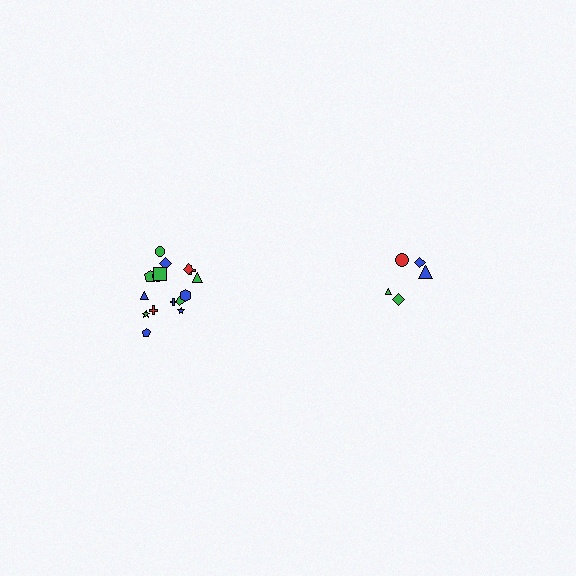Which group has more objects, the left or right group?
The left group.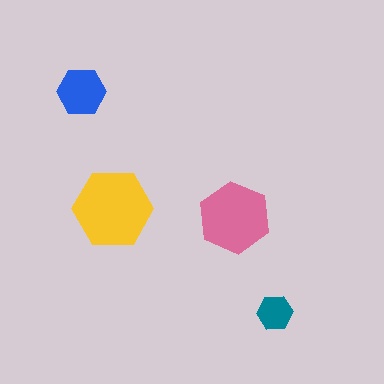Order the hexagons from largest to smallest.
the yellow one, the pink one, the blue one, the teal one.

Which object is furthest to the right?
The teal hexagon is rightmost.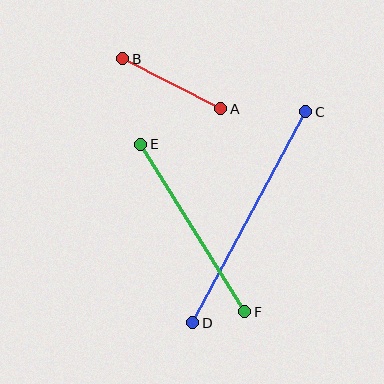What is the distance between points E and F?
The distance is approximately 197 pixels.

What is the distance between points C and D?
The distance is approximately 239 pixels.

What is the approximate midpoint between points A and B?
The midpoint is at approximately (172, 84) pixels.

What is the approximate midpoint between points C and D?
The midpoint is at approximately (249, 217) pixels.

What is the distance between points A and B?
The distance is approximately 110 pixels.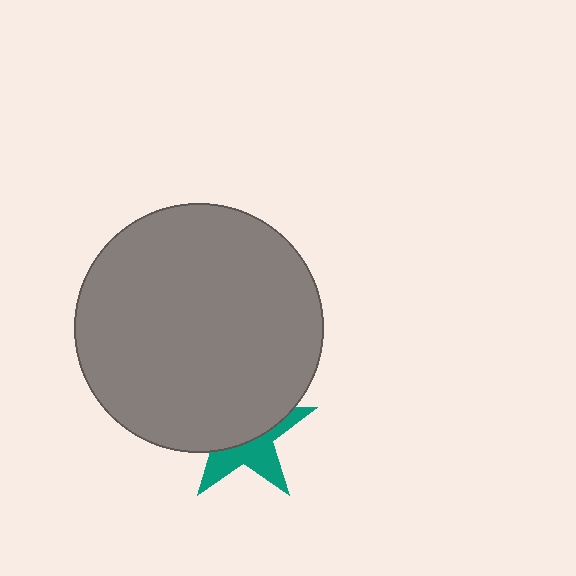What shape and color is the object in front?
The object in front is a gray circle.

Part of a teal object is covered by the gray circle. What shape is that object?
It is a star.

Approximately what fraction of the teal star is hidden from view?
Roughly 58% of the teal star is hidden behind the gray circle.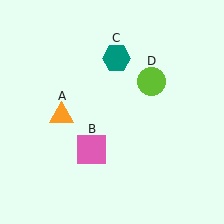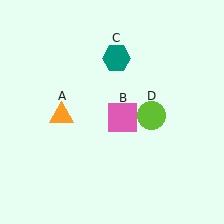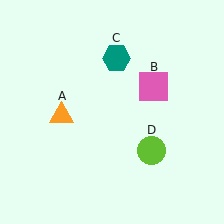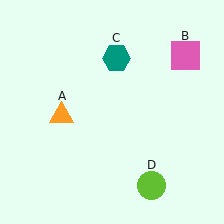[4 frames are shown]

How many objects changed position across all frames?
2 objects changed position: pink square (object B), lime circle (object D).